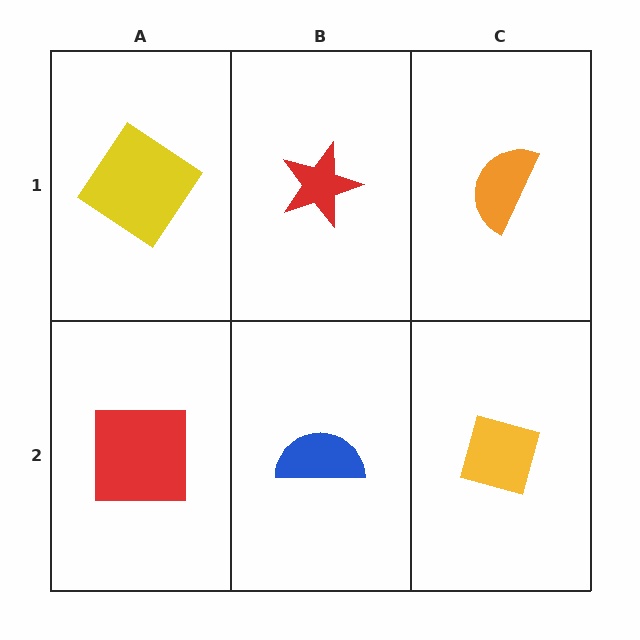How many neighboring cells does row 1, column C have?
2.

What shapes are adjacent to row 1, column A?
A red square (row 2, column A), a red star (row 1, column B).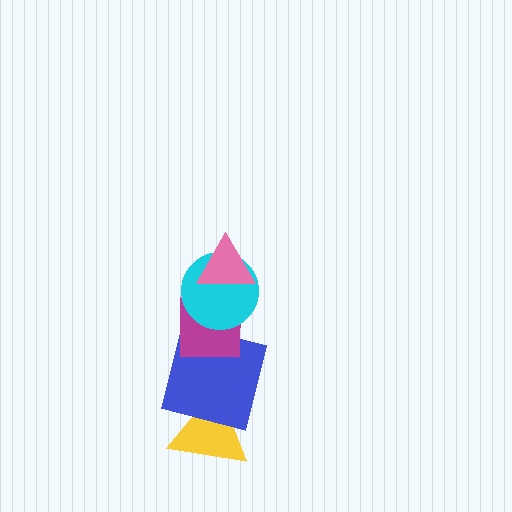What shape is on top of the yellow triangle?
The blue square is on top of the yellow triangle.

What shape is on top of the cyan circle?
The pink triangle is on top of the cyan circle.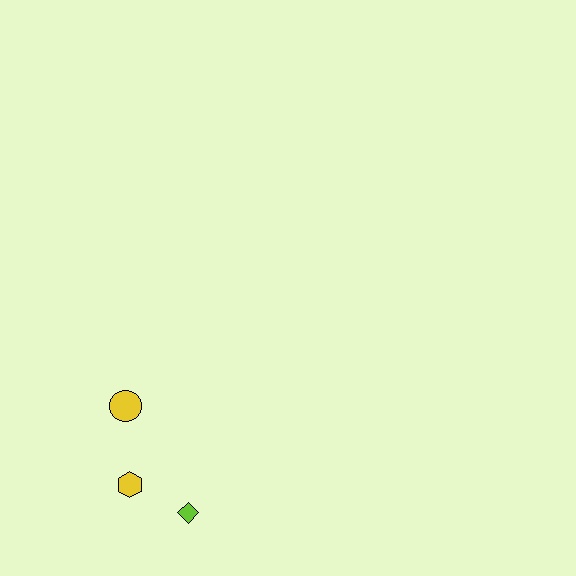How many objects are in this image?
There are 3 objects.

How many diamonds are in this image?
There is 1 diamond.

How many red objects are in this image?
There are no red objects.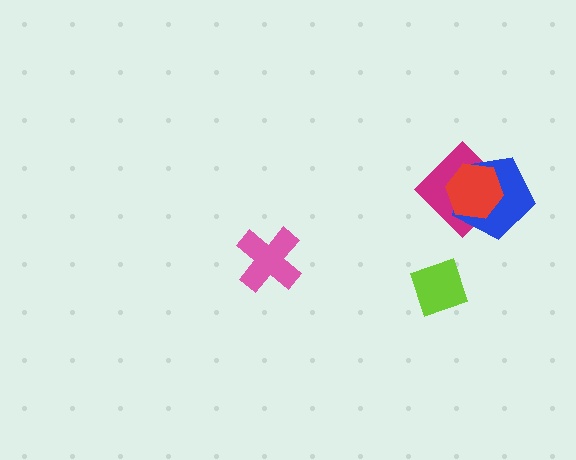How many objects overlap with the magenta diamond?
2 objects overlap with the magenta diamond.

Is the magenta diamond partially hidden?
Yes, it is partially covered by another shape.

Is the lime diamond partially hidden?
No, no other shape covers it.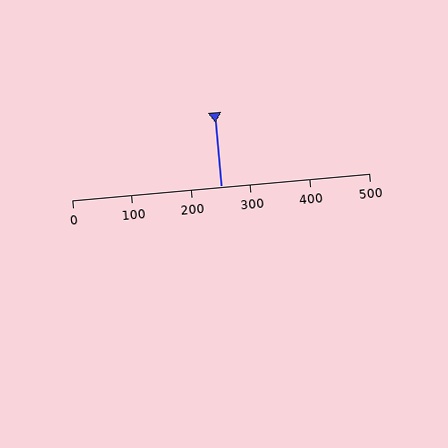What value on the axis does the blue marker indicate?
The marker indicates approximately 250.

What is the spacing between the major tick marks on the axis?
The major ticks are spaced 100 apart.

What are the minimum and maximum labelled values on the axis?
The axis runs from 0 to 500.